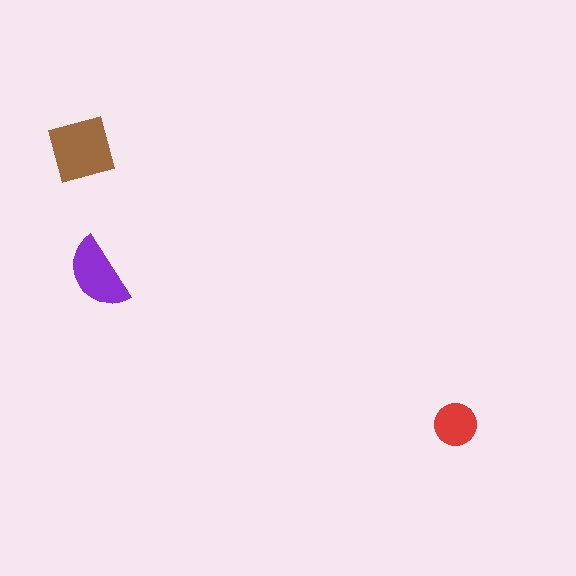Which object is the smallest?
The red circle.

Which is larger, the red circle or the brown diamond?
The brown diamond.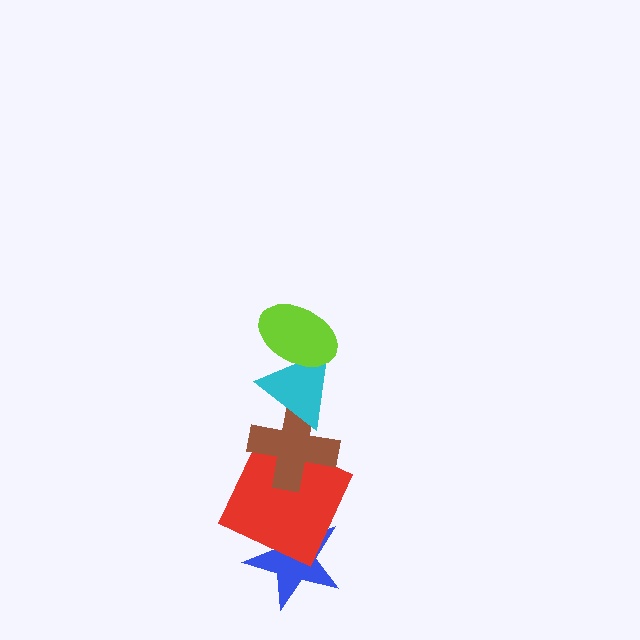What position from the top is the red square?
The red square is 4th from the top.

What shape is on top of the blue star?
The red square is on top of the blue star.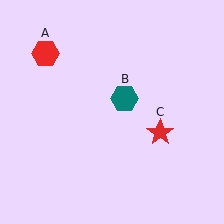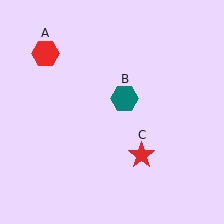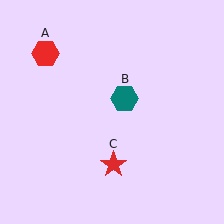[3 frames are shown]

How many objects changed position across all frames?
1 object changed position: red star (object C).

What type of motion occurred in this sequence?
The red star (object C) rotated clockwise around the center of the scene.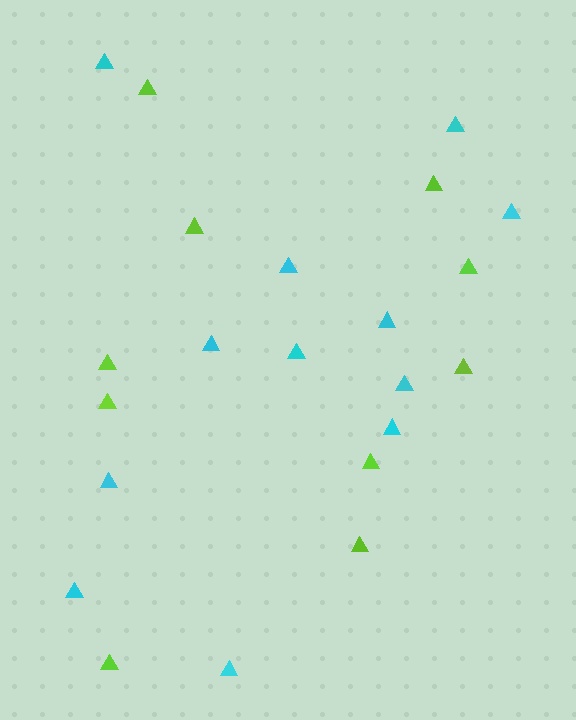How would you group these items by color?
There are 2 groups: one group of cyan triangles (12) and one group of lime triangles (10).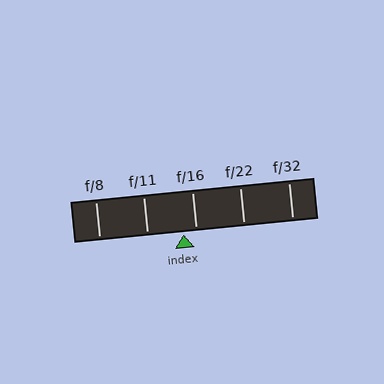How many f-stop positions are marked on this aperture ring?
There are 5 f-stop positions marked.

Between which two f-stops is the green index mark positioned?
The index mark is between f/11 and f/16.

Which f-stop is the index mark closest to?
The index mark is closest to f/16.